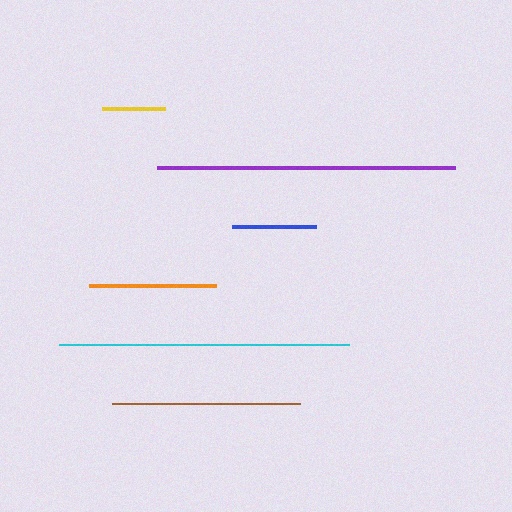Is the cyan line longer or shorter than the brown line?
The cyan line is longer than the brown line.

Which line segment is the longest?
The purple line is the longest at approximately 298 pixels.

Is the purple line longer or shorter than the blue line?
The purple line is longer than the blue line.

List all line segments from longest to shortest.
From longest to shortest: purple, cyan, brown, orange, blue, yellow.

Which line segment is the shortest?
The yellow line is the shortest at approximately 63 pixels.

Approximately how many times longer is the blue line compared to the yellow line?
The blue line is approximately 1.3 times the length of the yellow line.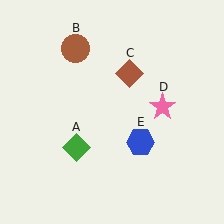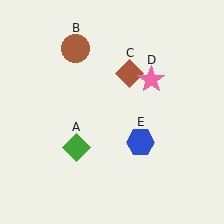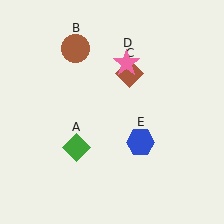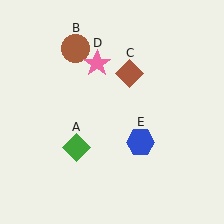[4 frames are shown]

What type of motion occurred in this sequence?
The pink star (object D) rotated counterclockwise around the center of the scene.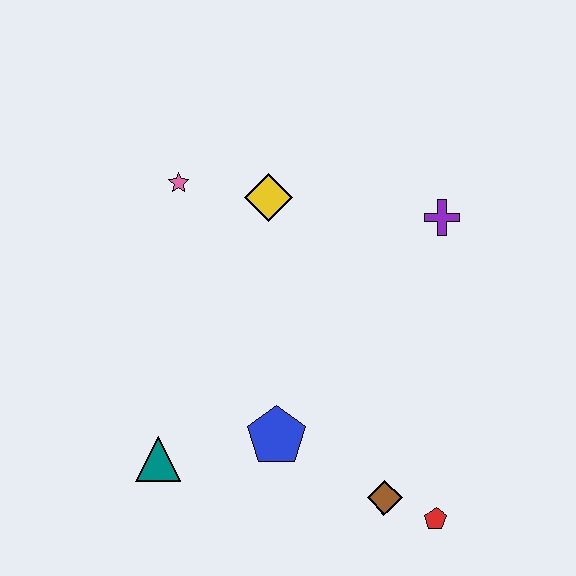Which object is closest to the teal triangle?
The blue pentagon is closest to the teal triangle.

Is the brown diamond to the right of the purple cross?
No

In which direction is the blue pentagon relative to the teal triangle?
The blue pentagon is to the right of the teal triangle.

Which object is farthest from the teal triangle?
The purple cross is farthest from the teal triangle.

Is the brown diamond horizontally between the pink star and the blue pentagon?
No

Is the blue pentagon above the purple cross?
No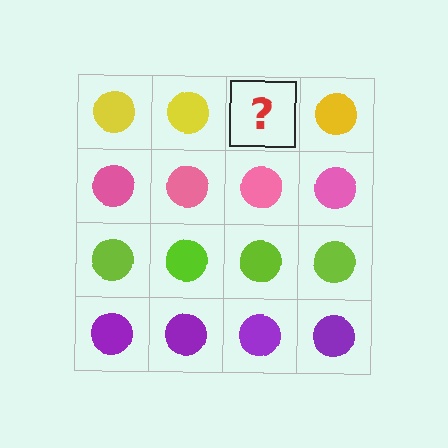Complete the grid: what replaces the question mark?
The question mark should be replaced with a yellow circle.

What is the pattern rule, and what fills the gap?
The rule is that each row has a consistent color. The gap should be filled with a yellow circle.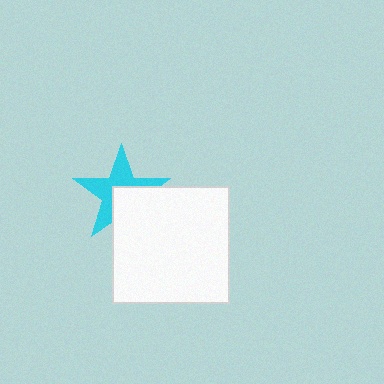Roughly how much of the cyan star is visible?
About half of it is visible (roughly 57%).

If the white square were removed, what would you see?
You would see the complete cyan star.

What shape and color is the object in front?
The object in front is a white square.